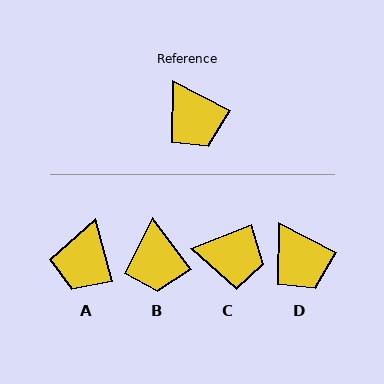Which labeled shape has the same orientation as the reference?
D.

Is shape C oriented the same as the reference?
No, it is off by about 49 degrees.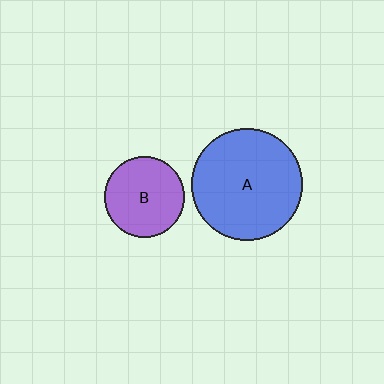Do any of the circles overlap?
No, none of the circles overlap.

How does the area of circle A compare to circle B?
Approximately 1.9 times.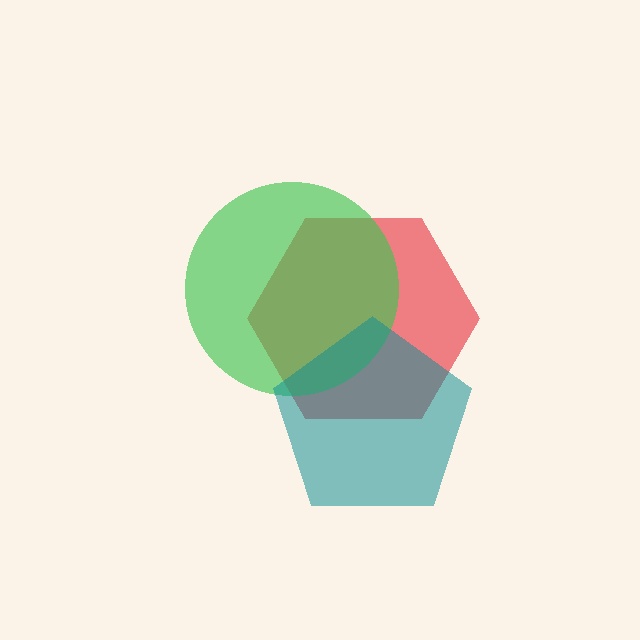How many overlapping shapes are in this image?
There are 3 overlapping shapes in the image.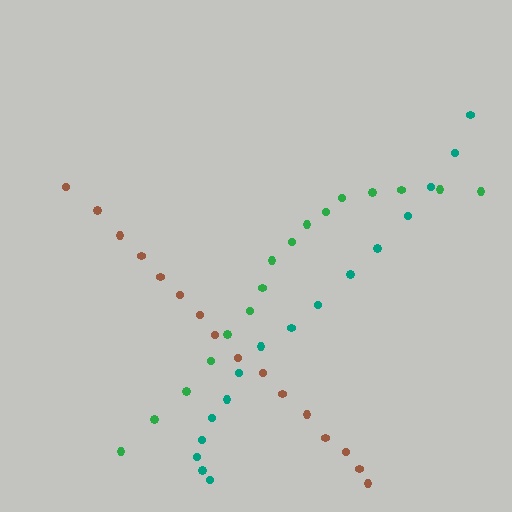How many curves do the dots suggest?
There are 3 distinct paths.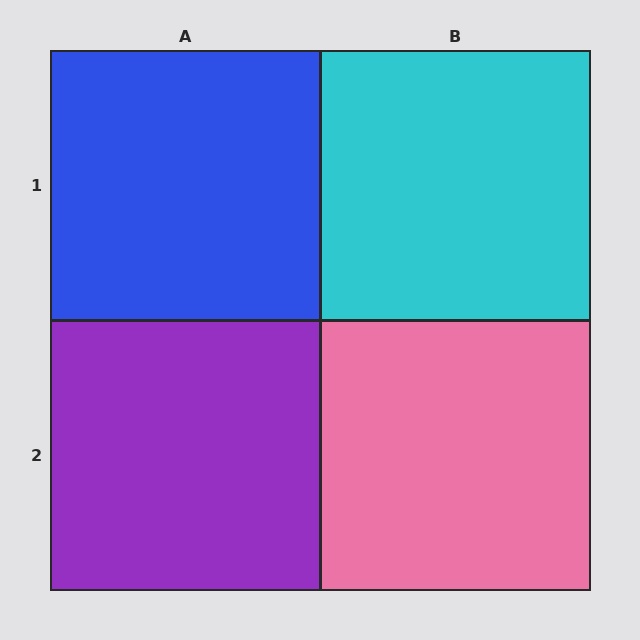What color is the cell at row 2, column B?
Pink.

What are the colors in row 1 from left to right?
Blue, cyan.